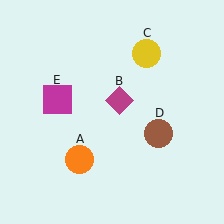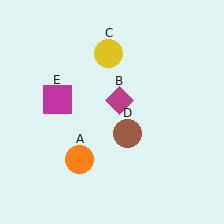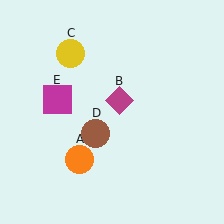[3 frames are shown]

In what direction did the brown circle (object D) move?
The brown circle (object D) moved left.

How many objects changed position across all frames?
2 objects changed position: yellow circle (object C), brown circle (object D).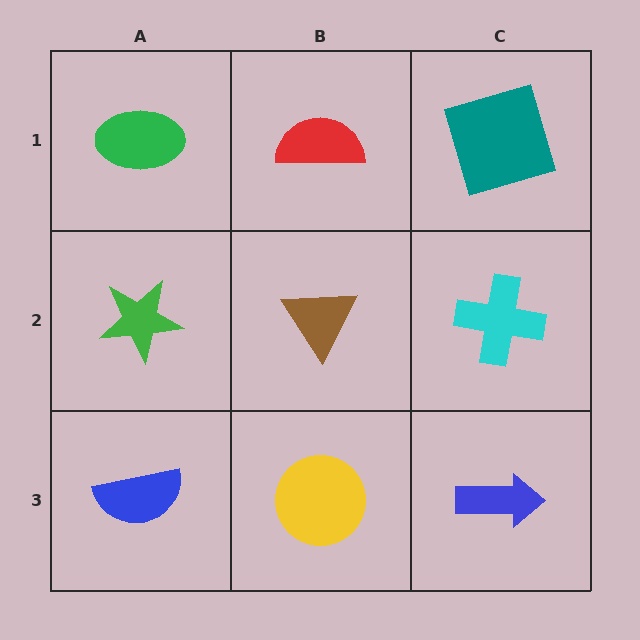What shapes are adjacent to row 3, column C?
A cyan cross (row 2, column C), a yellow circle (row 3, column B).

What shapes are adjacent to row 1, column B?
A brown triangle (row 2, column B), a green ellipse (row 1, column A), a teal square (row 1, column C).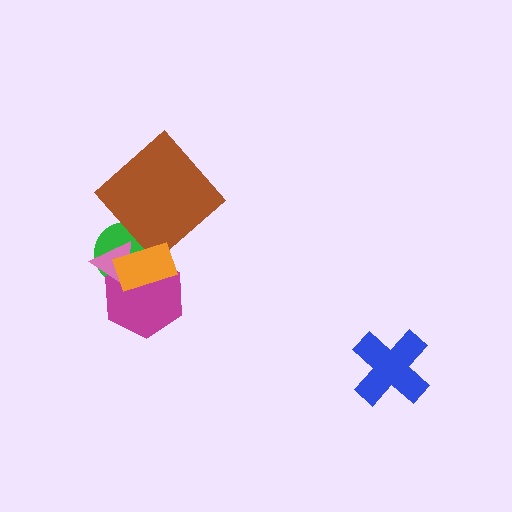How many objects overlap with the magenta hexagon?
3 objects overlap with the magenta hexagon.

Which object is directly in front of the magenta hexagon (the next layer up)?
The pink triangle is directly in front of the magenta hexagon.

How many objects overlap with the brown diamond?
1 object overlaps with the brown diamond.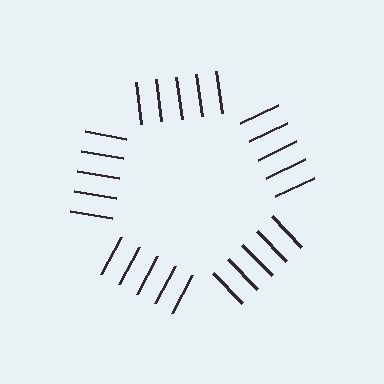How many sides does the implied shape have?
5 sides — the line-ends trace a pentagon.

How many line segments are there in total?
25 — 5 along each of the 5 edges.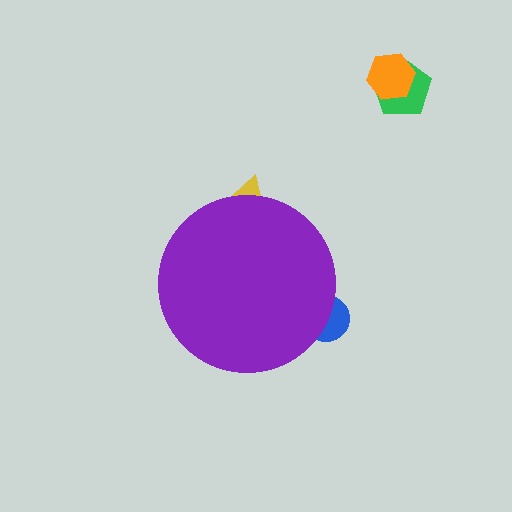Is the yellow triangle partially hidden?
Yes, the yellow triangle is partially hidden behind the purple circle.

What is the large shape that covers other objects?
A purple circle.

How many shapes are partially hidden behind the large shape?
2 shapes are partially hidden.